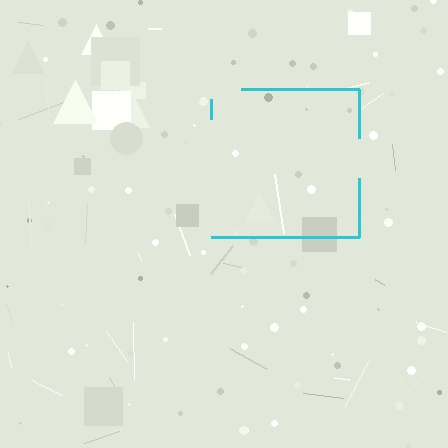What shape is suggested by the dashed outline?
The dashed outline suggests a square.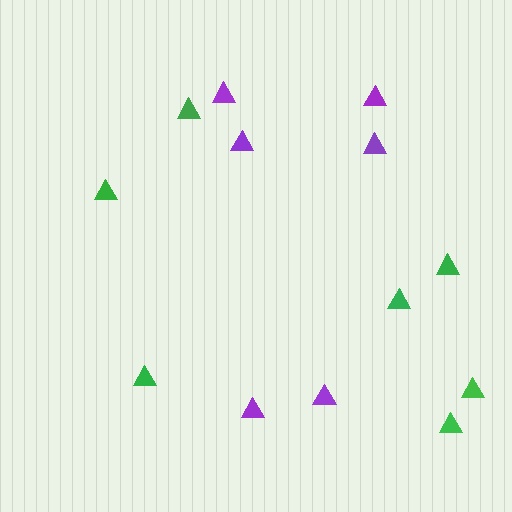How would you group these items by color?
There are 2 groups: one group of purple triangles (6) and one group of green triangles (7).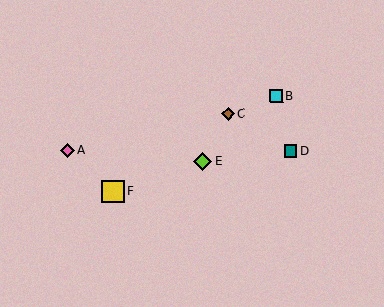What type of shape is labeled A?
Shape A is a pink diamond.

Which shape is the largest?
The yellow square (labeled F) is the largest.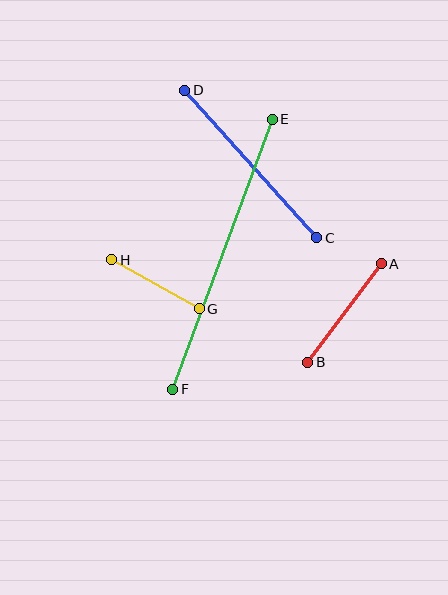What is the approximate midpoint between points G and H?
The midpoint is at approximately (156, 284) pixels.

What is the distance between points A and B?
The distance is approximately 123 pixels.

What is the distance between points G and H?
The distance is approximately 100 pixels.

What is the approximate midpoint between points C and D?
The midpoint is at approximately (251, 164) pixels.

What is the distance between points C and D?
The distance is approximately 198 pixels.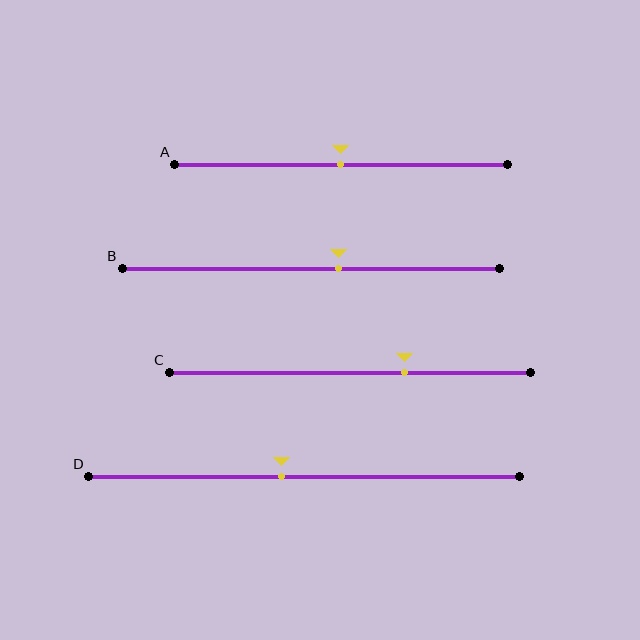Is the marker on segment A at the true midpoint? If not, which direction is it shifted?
Yes, the marker on segment A is at the true midpoint.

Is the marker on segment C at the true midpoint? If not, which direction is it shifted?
No, the marker on segment C is shifted to the right by about 15% of the segment length.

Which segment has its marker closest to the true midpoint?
Segment A has its marker closest to the true midpoint.